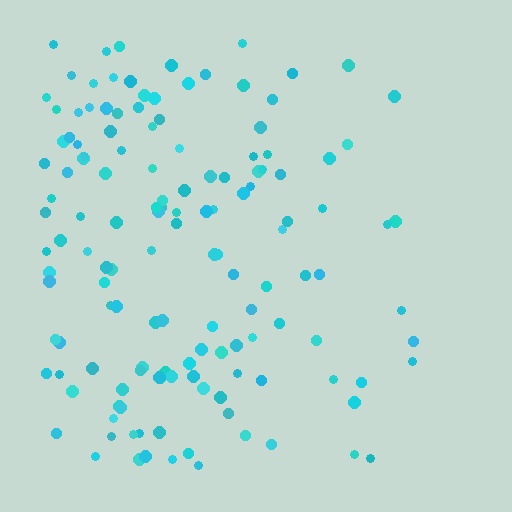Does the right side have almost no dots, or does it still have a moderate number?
Still a moderate number, just noticeably fewer than the left.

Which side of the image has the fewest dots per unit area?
The right.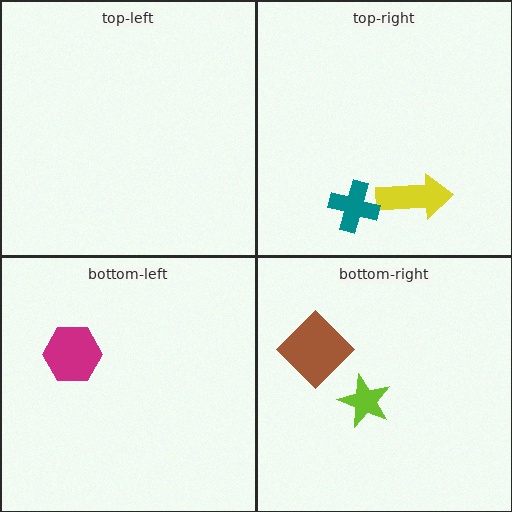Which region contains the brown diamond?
The bottom-right region.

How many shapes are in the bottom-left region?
1.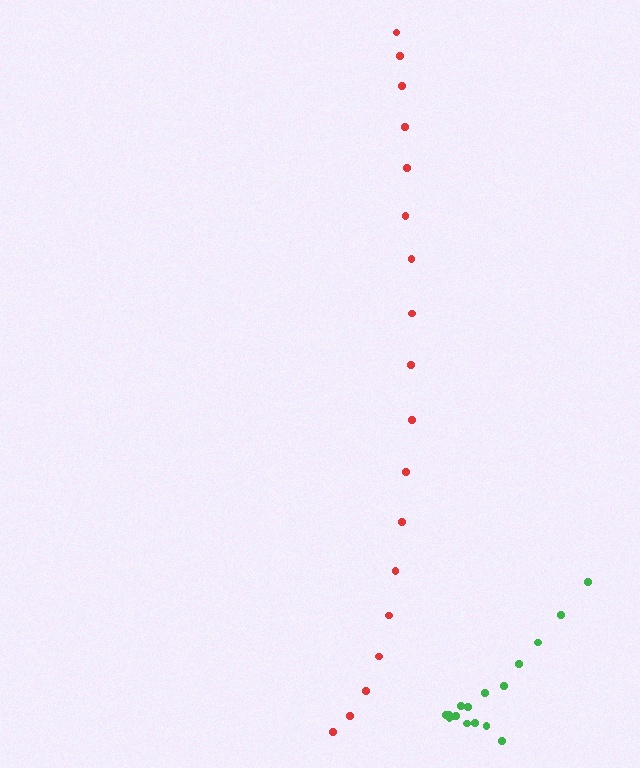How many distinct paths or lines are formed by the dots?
There are 2 distinct paths.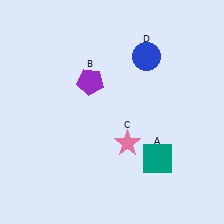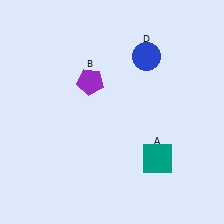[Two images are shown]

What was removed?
The pink star (C) was removed in Image 2.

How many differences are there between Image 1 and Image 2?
There is 1 difference between the two images.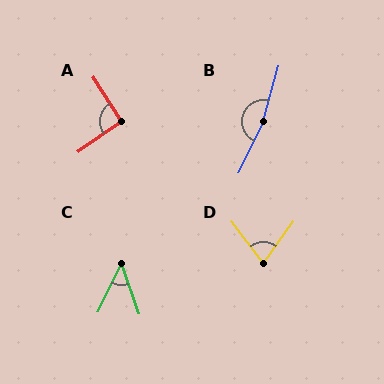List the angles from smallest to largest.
C (45°), D (74°), A (93°), B (169°).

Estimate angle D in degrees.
Approximately 74 degrees.